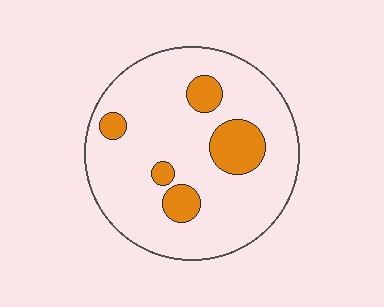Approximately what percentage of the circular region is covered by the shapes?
Approximately 15%.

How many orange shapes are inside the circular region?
5.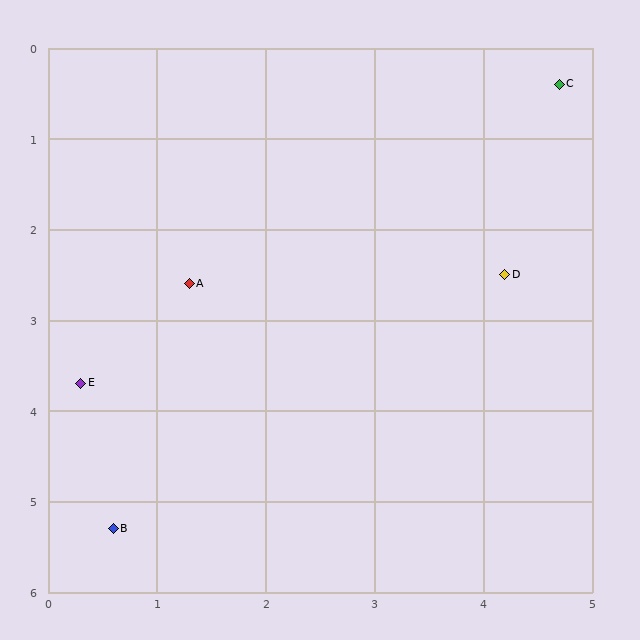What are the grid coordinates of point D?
Point D is at approximately (4.2, 2.5).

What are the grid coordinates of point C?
Point C is at approximately (4.7, 0.4).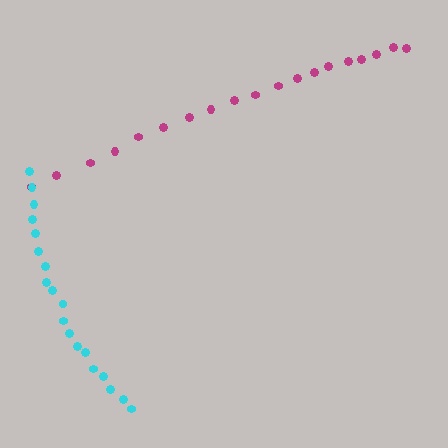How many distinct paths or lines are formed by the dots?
There are 2 distinct paths.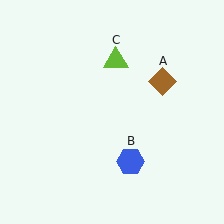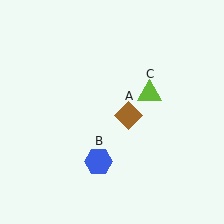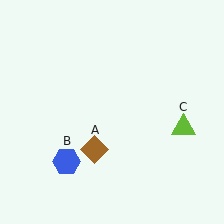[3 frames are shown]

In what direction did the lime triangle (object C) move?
The lime triangle (object C) moved down and to the right.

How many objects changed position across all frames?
3 objects changed position: brown diamond (object A), blue hexagon (object B), lime triangle (object C).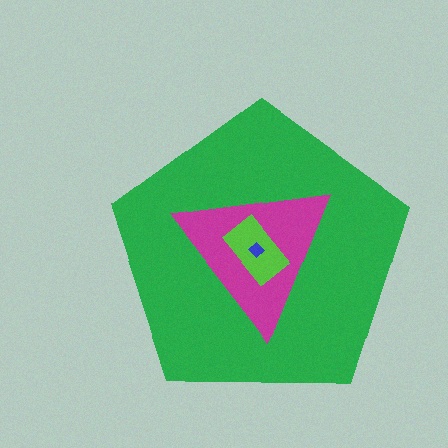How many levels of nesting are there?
4.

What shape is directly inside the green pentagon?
The magenta triangle.